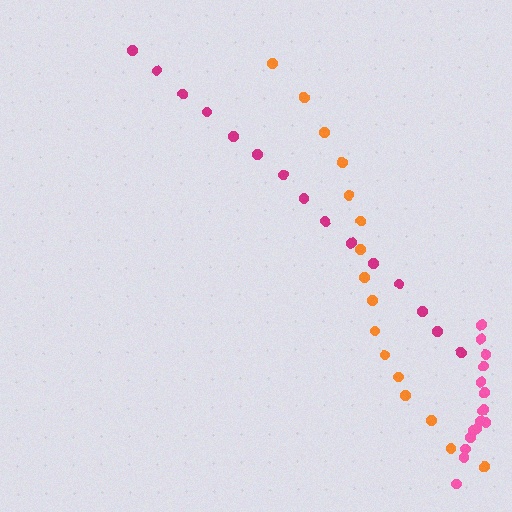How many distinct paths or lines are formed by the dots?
There are 3 distinct paths.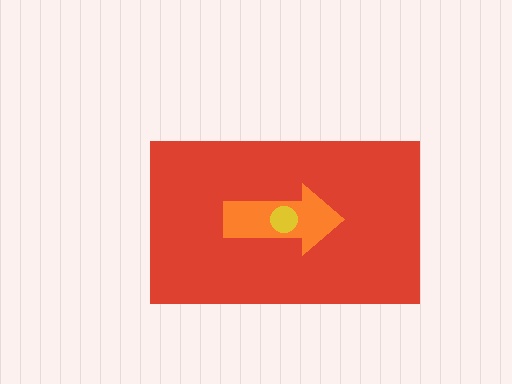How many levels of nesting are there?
3.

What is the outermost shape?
The red rectangle.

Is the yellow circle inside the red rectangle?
Yes.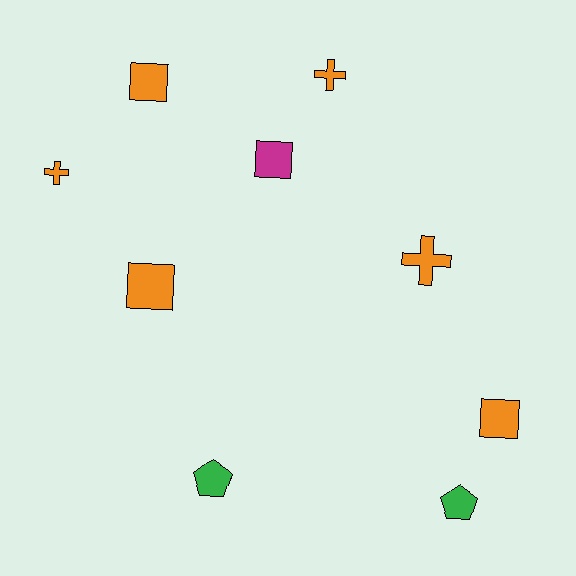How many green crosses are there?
There are no green crosses.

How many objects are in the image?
There are 9 objects.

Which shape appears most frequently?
Square, with 4 objects.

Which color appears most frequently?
Orange, with 6 objects.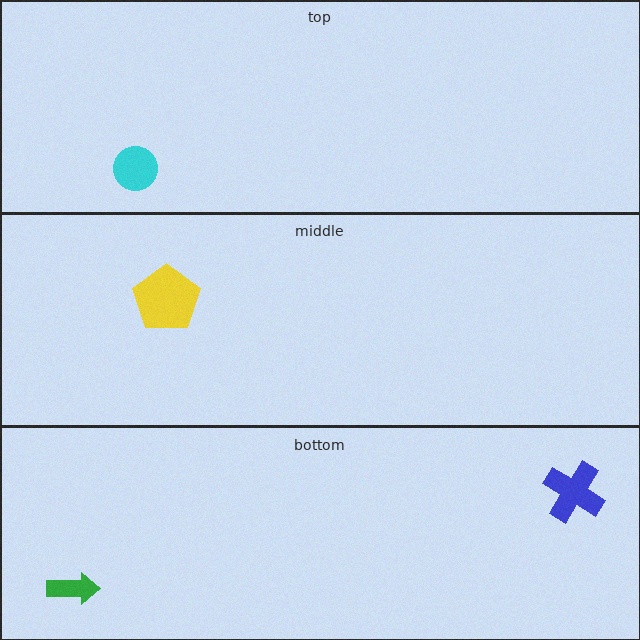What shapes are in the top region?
The cyan circle.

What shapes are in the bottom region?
The green arrow, the blue cross.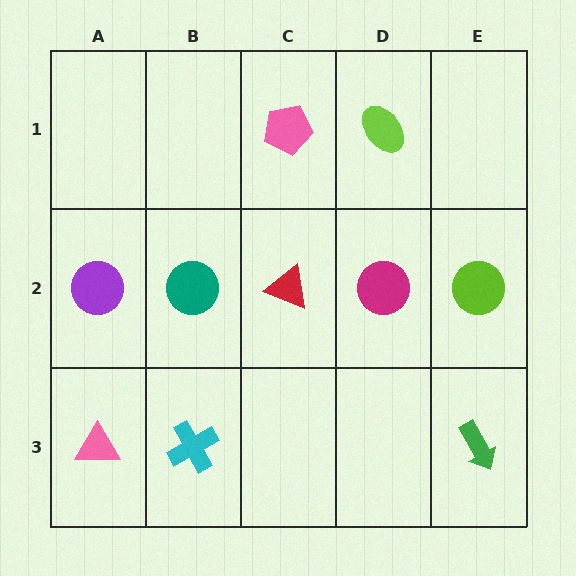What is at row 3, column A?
A pink triangle.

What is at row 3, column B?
A cyan cross.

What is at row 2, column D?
A magenta circle.